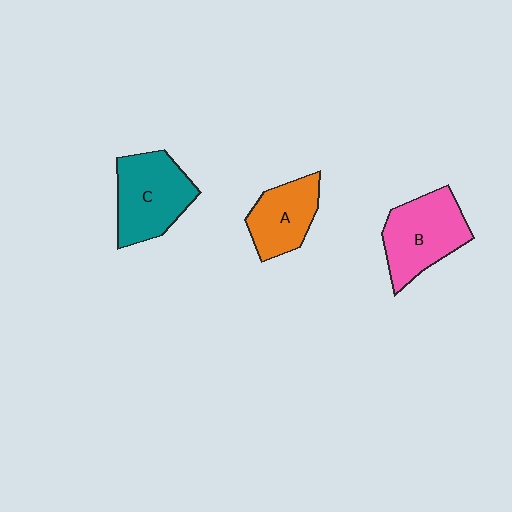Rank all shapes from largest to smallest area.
From largest to smallest: C (teal), B (pink), A (orange).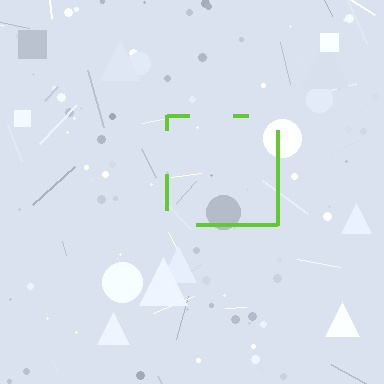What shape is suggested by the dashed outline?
The dashed outline suggests a square.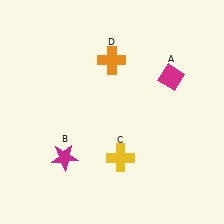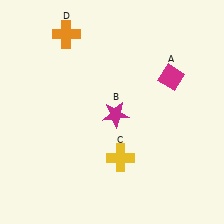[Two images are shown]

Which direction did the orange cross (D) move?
The orange cross (D) moved left.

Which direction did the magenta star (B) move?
The magenta star (B) moved right.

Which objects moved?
The objects that moved are: the magenta star (B), the orange cross (D).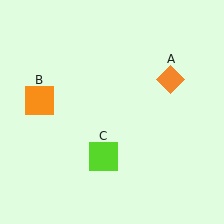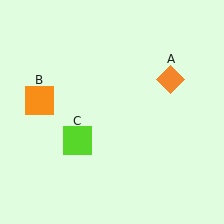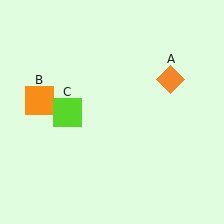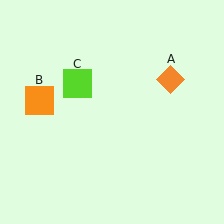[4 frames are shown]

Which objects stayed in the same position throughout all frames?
Orange diamond (object A) and orange square (object B) remained stationary.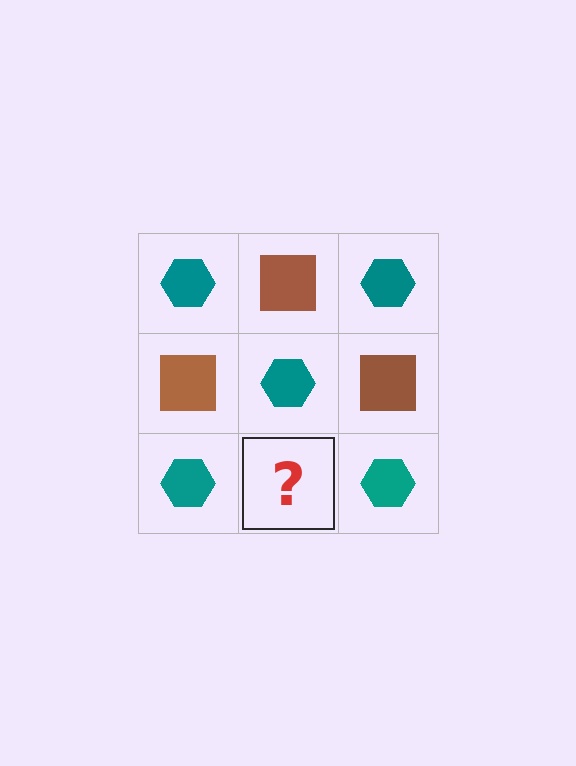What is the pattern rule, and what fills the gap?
The rule is that it alternates teal hexagon and brown square in a checkerboard pattern. The gap should be filled with a brown square.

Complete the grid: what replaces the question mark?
The question mark should be replaced with a brown square.